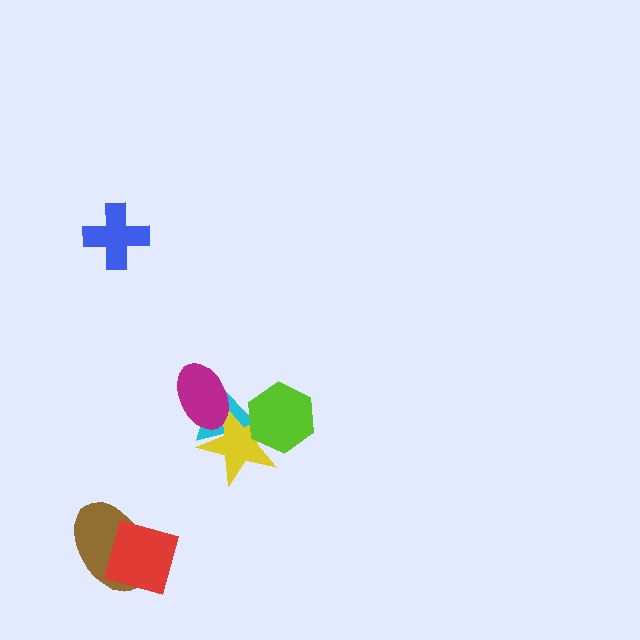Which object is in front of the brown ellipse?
The red diamond is in front of the brown ellipse.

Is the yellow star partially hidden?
Yes, it is partially covered by another shape.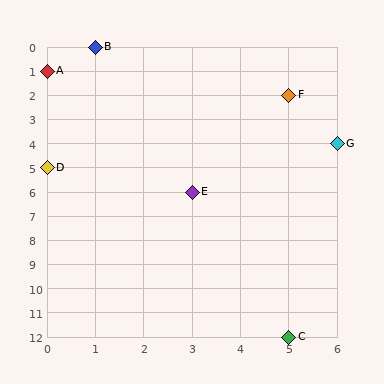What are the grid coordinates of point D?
Point D is at grid coordinates (0, 5).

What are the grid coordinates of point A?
Point A is at grid coordinates (0, 1).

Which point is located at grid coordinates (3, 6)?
Point E is at (3, 6).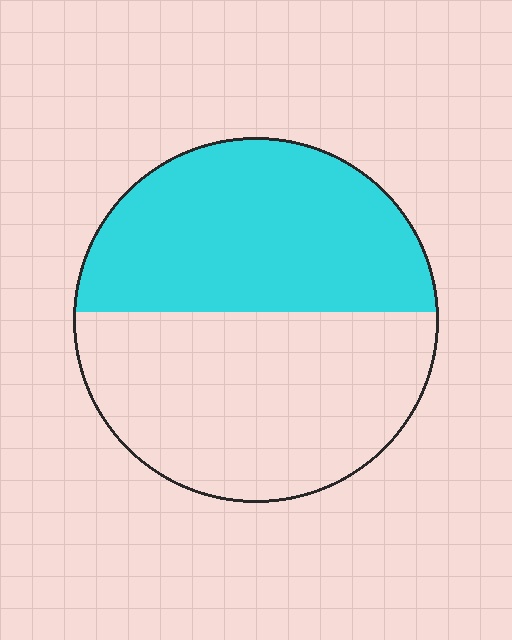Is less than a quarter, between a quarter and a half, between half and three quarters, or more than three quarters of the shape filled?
Between a quarter and a half.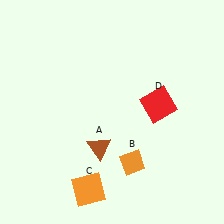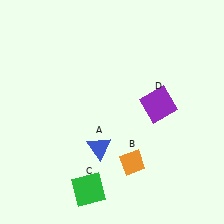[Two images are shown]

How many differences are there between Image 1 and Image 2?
There are 3 differences between the two images.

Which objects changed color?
A changed from brown to blue. C changed from orange to green. D changed from red to purple.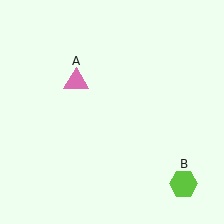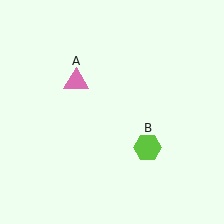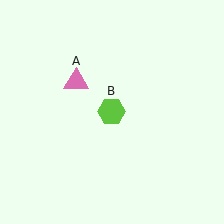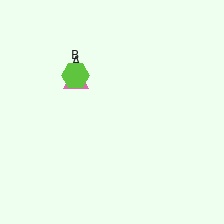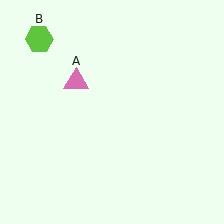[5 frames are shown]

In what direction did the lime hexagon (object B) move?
The lime hexagon (object B) moved up and to the left.